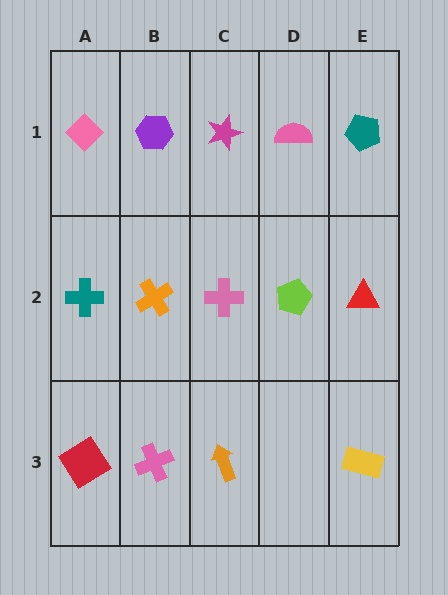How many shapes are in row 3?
4 shapes.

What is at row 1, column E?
A teal pentagon.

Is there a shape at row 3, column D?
No, that cell is empty.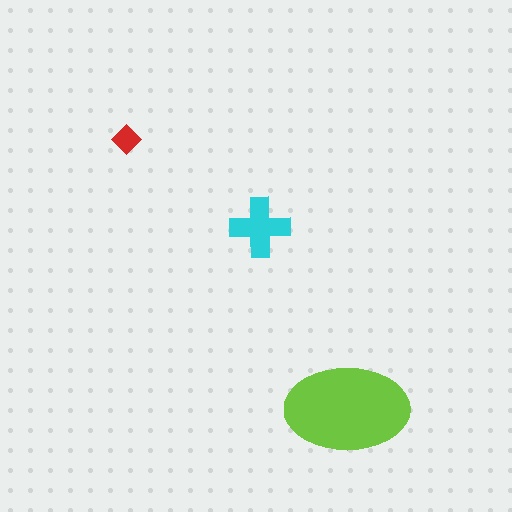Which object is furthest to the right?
The lime ellipse is rightmost.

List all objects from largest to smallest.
The lime ellipse, the cyan cross, the red diamond.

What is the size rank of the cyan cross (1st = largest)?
2nd.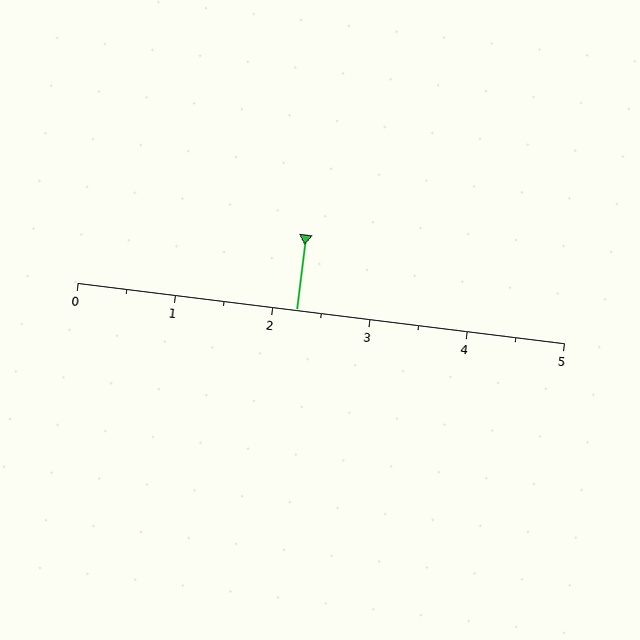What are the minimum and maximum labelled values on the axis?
The axis runs from 0 to 5.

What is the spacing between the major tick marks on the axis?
The major ticks are spaced 1 apart.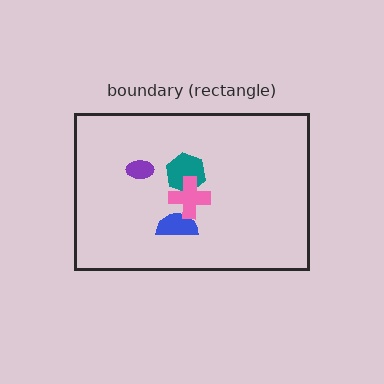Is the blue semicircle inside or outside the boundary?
Inside.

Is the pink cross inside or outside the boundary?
Inside.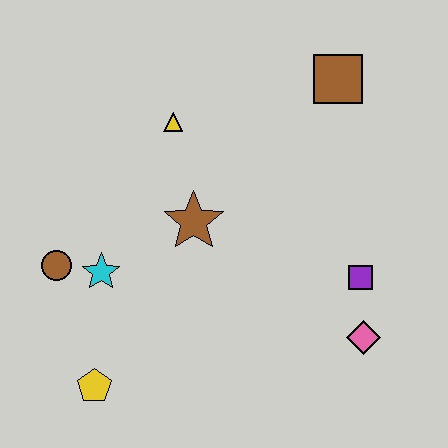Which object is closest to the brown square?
The yellow triangle is closest to the brown square.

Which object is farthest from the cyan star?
The brown square is farthest from the cyan star.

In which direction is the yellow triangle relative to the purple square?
The yellow triangle is to the left of the purple square.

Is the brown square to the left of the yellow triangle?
No